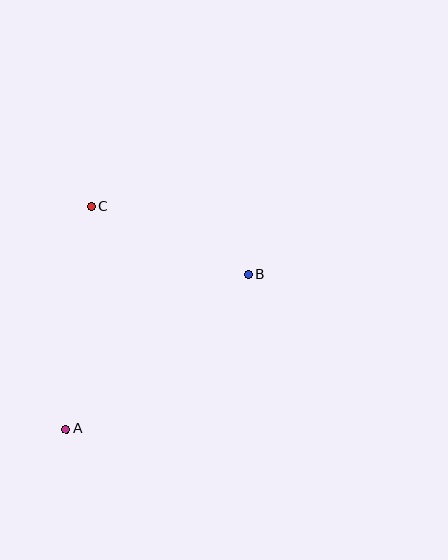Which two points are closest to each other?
Points B and C are closest to each other.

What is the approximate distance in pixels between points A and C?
The distance between A and C is approximately 224 pixels.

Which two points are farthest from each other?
Points A and B are farthest from each other.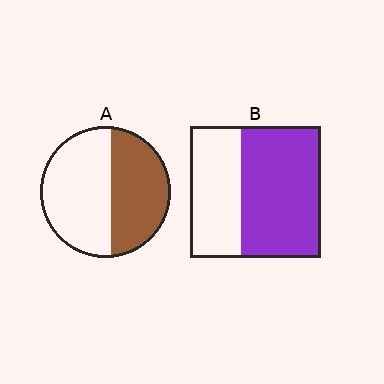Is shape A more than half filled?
No.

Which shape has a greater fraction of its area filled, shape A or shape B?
Shape B.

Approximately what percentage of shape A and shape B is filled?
A is approximately 45% and B is approximately 60%.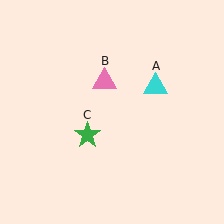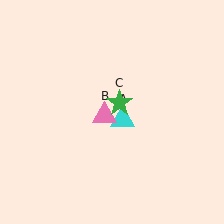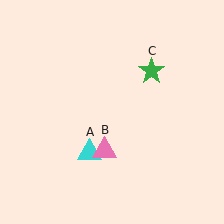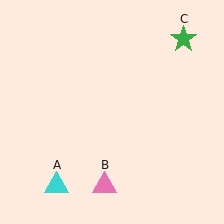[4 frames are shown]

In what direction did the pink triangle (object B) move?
The pink triangle (object B) moved down.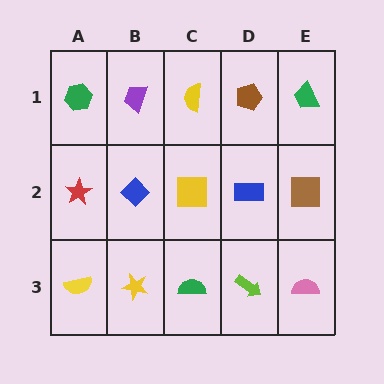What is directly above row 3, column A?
A red star.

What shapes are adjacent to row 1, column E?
A brown square (row 2, column E), a brown pentagon (row 1, column D).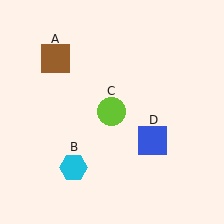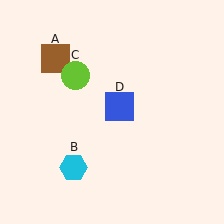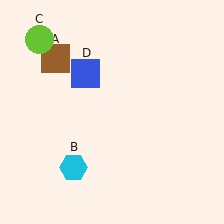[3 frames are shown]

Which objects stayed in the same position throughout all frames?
Brown square (object A) and cyan hexagon (object B) remained stationary.